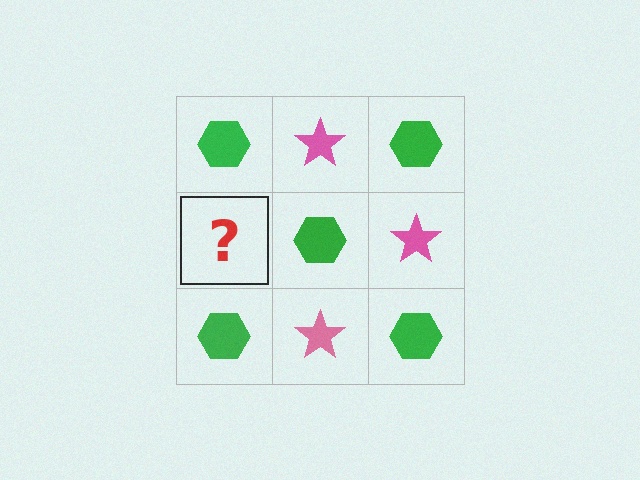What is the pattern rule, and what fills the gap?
The rule is that it alternates green hexagon and pink star in a checkerboard pattern. The gap should be filled with a pink star.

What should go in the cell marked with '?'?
The missing cell should contain a pink star.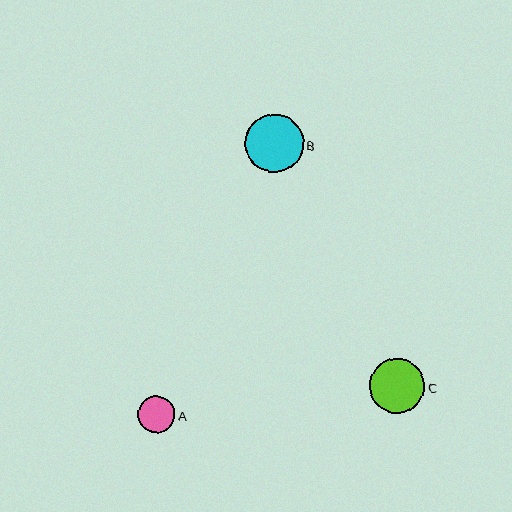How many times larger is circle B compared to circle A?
Circle B is approximately 1.6 times the size of circle A.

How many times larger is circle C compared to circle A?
Circle C is approximately 1.5 times the size of circle A.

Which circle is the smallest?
Circle A is the smallest with a size of approximately 37 pixels.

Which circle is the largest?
Circle B is the largest with a size of approximately 58 pixels.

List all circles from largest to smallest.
From largest to smallest: B, C, A.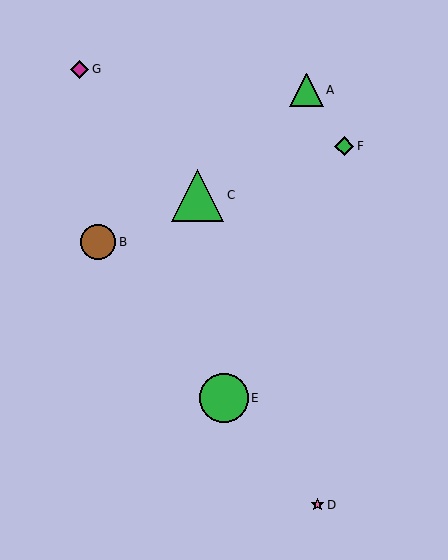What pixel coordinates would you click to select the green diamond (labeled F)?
Click at (344, 146) to select the green diamond F.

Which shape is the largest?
The green triangle (labeled C) is the largest.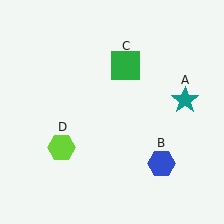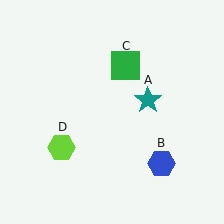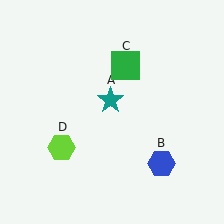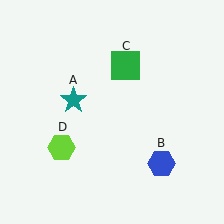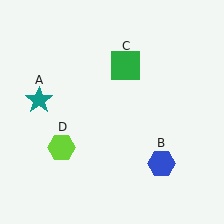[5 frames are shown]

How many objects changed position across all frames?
1 object changed position: teal star (object A).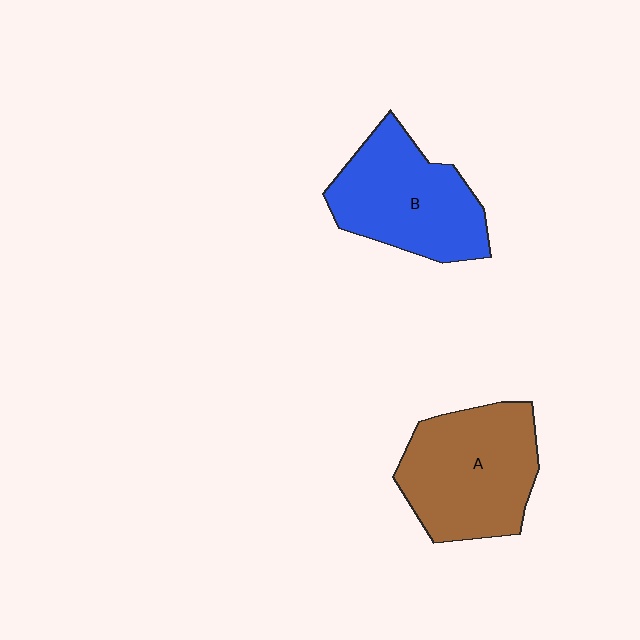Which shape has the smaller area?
Shape B (blue).